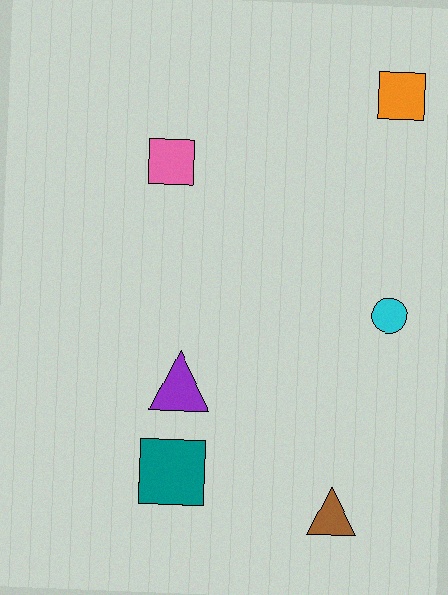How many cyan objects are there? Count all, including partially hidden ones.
There is 1 cyan object.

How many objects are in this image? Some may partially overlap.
There are 6 objects.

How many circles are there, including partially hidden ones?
There is 1 circle.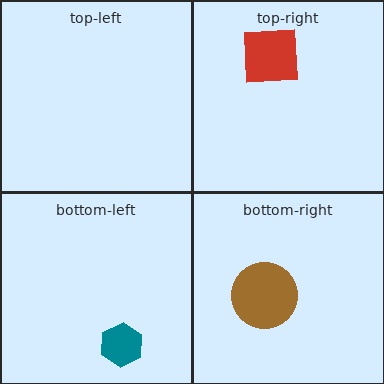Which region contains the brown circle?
The bottom-right region.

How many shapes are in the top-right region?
1.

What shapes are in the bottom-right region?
The brown circle.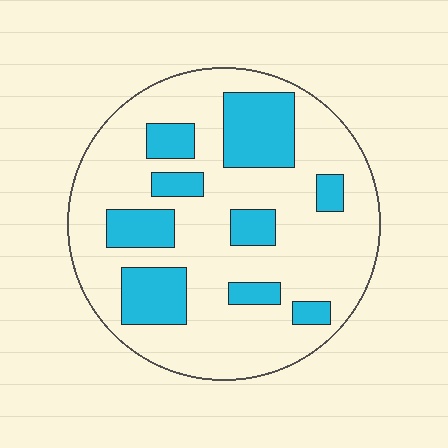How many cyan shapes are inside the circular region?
9.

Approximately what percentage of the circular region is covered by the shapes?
Approximately 25%.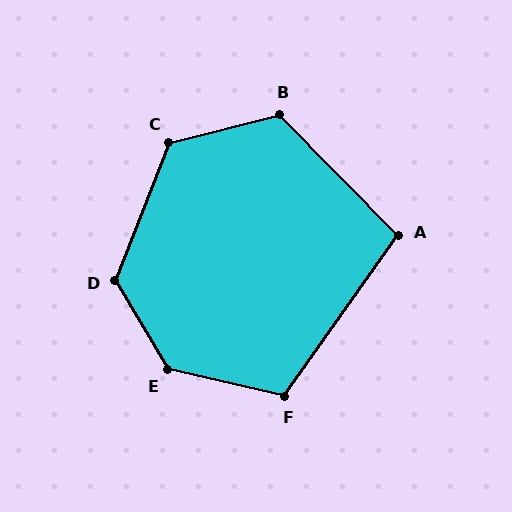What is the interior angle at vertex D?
Approximately 128 degrees (obtuse).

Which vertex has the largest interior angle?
E, at approximately 134 degrees.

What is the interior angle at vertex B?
Approximately 120 degrees (obtuse).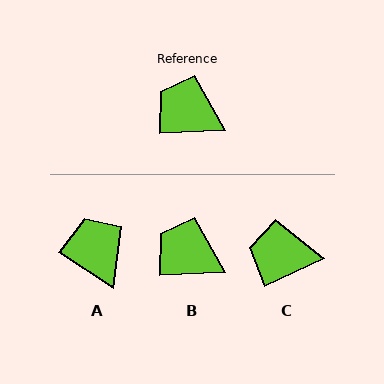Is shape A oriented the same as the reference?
No, it is off by about 36 degrees.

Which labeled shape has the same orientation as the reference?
B.